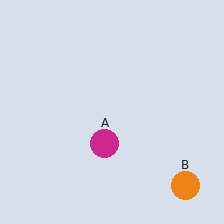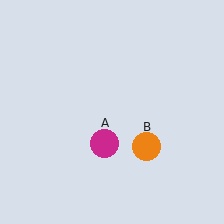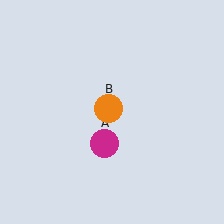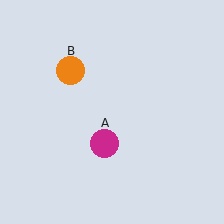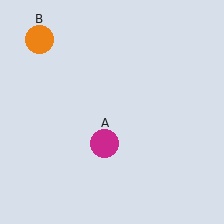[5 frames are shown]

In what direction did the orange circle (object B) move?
The orange circle (object B) moved up and to the left.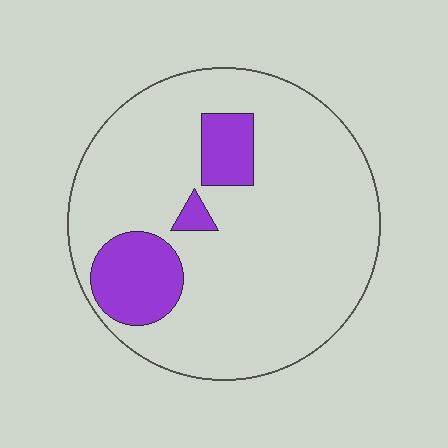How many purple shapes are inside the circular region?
3.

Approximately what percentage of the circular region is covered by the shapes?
Approximately 15%.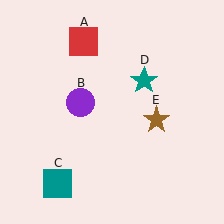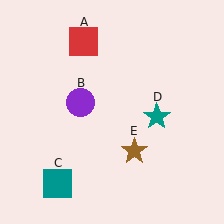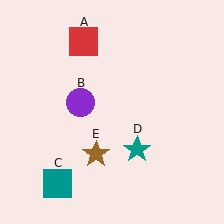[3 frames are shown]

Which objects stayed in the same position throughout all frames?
Red square (object A) and purple circle (object B) and teal square (object C) remained stationary.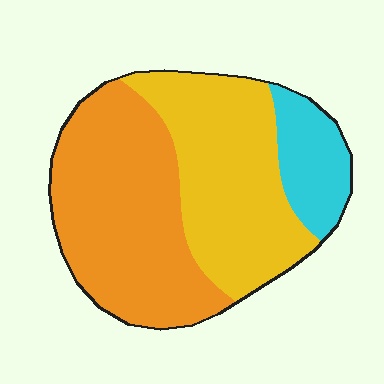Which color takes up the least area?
Cyan, at roughly 15%.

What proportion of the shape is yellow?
Yellow takes up between a third and a half of the shape.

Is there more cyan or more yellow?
Yellow.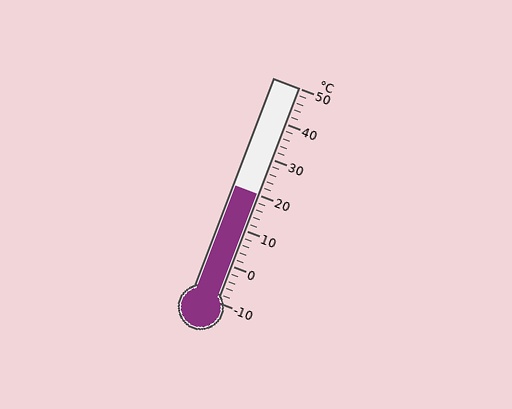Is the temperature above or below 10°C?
The temperature is above 10°C.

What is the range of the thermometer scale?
The thermometer scale ranges from -10°C to 50°C.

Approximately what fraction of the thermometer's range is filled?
The thermometer is filled to approximately 50% of its range.